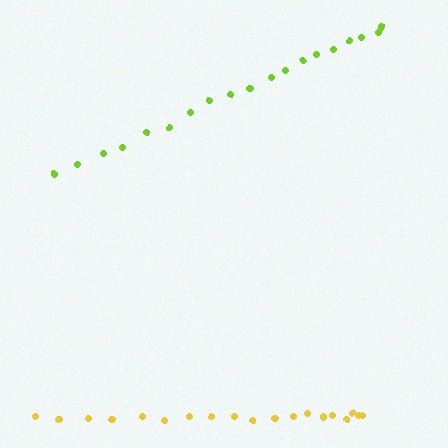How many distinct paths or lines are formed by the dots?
There are 2 distinct paths.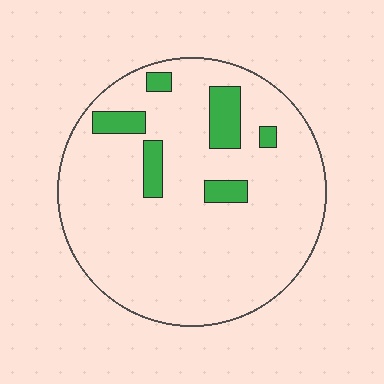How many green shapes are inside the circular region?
6.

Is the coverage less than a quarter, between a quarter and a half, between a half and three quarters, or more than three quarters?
Less than a quarter.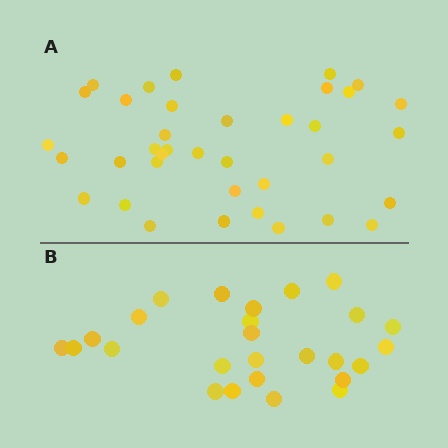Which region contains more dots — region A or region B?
Region A (the top region) has more dots.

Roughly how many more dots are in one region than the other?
Region A has roughly 12 or so more dots than region B.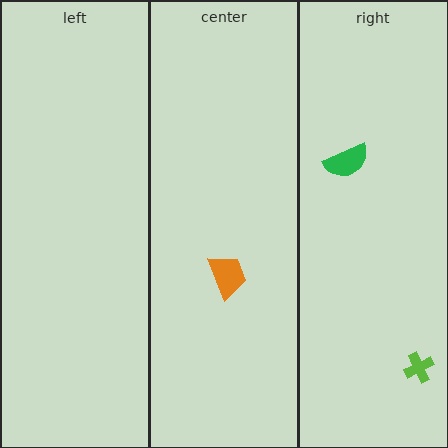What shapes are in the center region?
The orange trapezoid.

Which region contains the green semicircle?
The right region.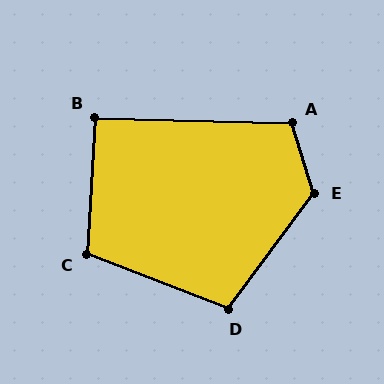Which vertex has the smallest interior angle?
B, at approximately 92 degrees.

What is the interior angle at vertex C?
Approximately 107 degrees (obtuse).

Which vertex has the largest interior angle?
E, at approximately 126 degrees.